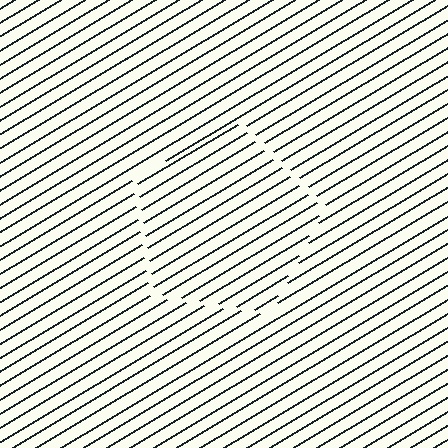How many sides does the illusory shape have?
5 sides — the line-ends trace a pentagon.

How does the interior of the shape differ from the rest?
The interior of the shape contains the same grating, shifted by half a period — the contour is defined by the phase discontinuity where line-ends from the inner and outer gratings abut.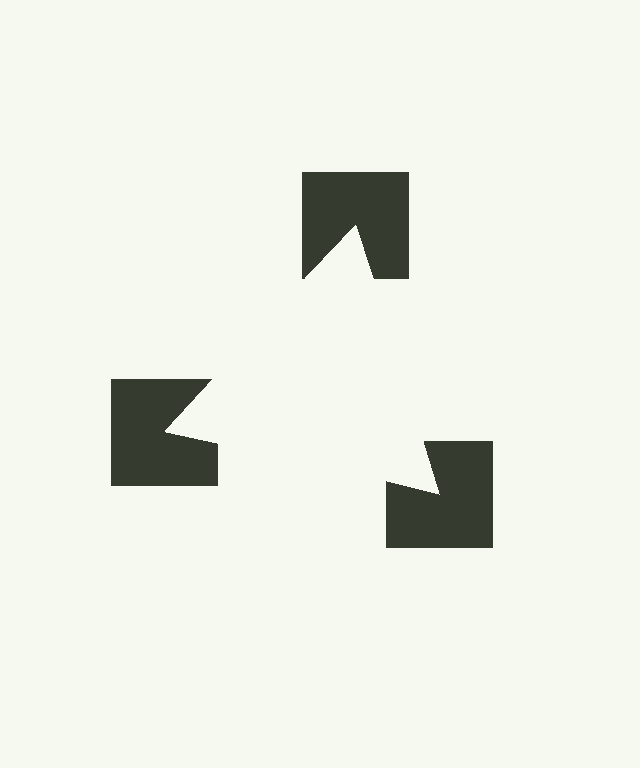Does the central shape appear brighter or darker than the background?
It typically appears slightly brighter than the background, even though no actual brightness change is drawn.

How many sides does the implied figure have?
3 sides.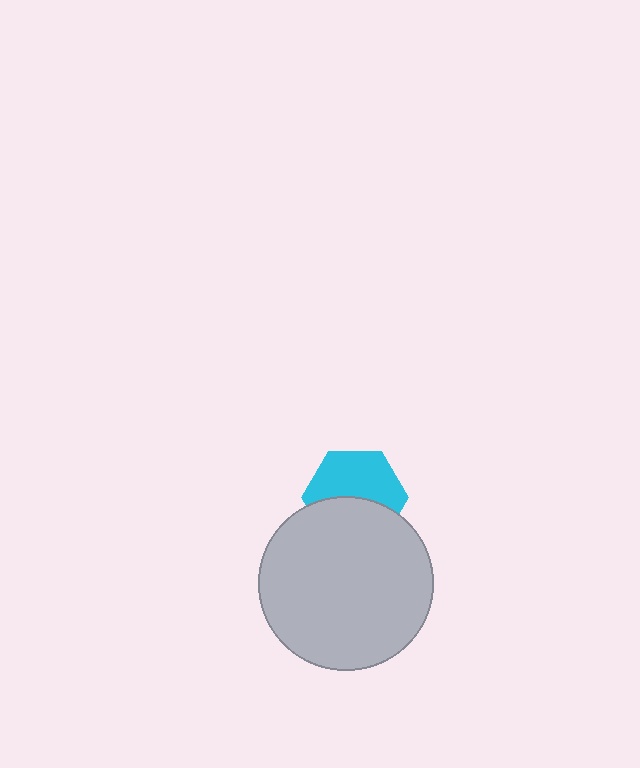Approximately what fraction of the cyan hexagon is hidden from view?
Roughly 45% of the cyan hexagon is hidden behind the light gray circle.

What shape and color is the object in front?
The object in front is a light gray circle.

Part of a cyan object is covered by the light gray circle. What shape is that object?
It is a hexagon.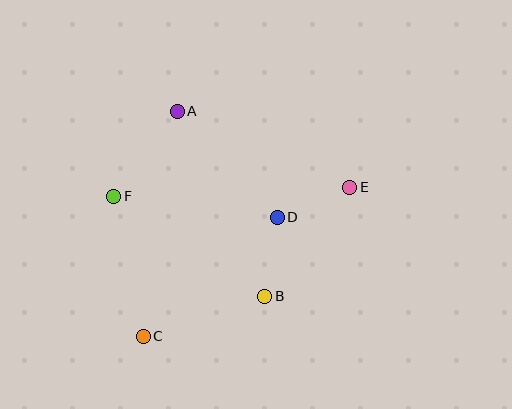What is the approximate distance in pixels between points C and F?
The distance between C and F is approximately 143 pixels.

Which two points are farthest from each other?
Points C and E are farthest from each other.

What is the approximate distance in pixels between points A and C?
The distance between A and C is approximately 228 pixels.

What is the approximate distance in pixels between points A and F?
The distance between A and F is approximately 106 pixels.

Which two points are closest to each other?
Points D and E are closest to each other.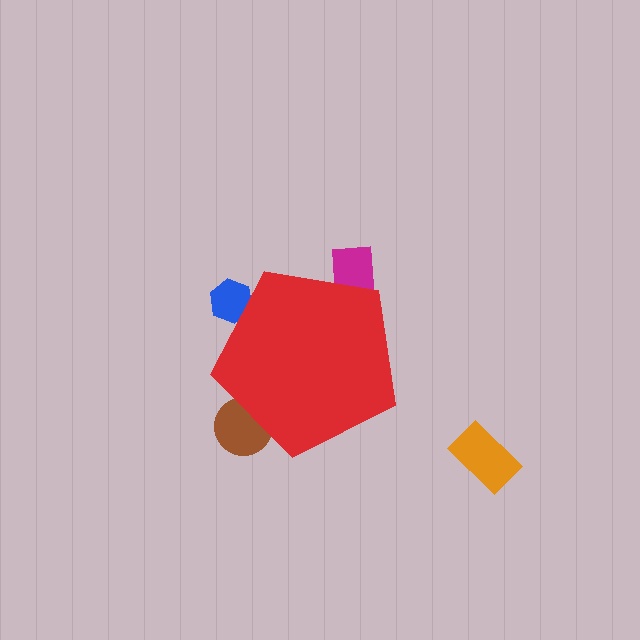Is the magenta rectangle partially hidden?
Yes, the magenta rectangle is partially hidden behind the red pentagon.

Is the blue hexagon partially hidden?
Yes, the blue hexagon is partially hidden behind the red pentagon.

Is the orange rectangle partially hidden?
No, the orange rectangle is fully visible.